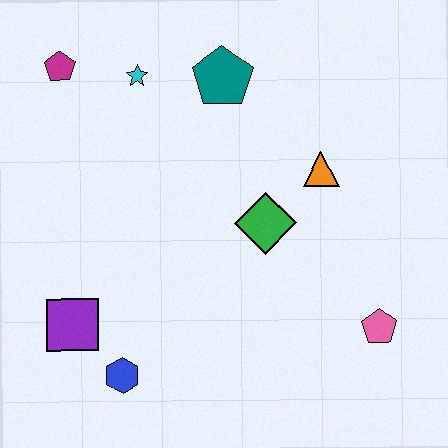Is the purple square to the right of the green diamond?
No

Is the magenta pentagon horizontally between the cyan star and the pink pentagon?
No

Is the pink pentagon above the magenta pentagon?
No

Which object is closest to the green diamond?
The orange triangle is closest to the green diamond.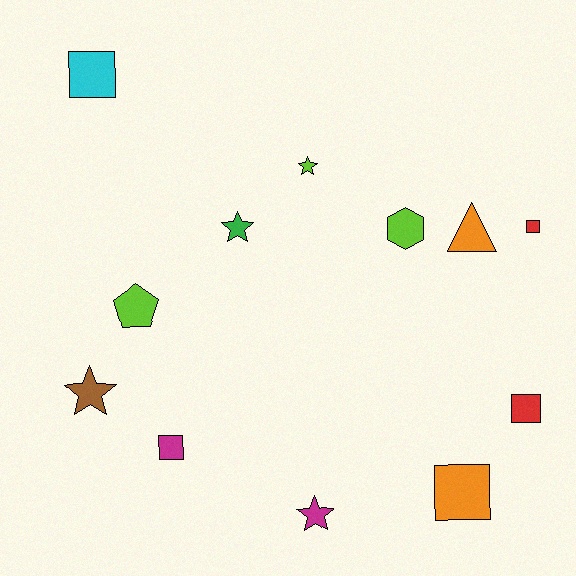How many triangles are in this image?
There is 1 triangle.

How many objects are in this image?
There are 12 objects.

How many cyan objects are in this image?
There is 1 cyan object.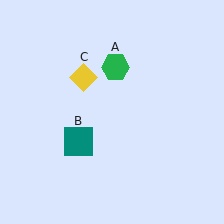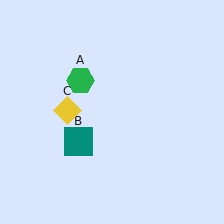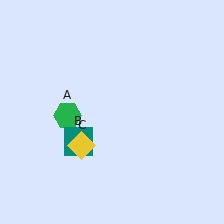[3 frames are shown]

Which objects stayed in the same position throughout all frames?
Teal square (object B) remained stationary.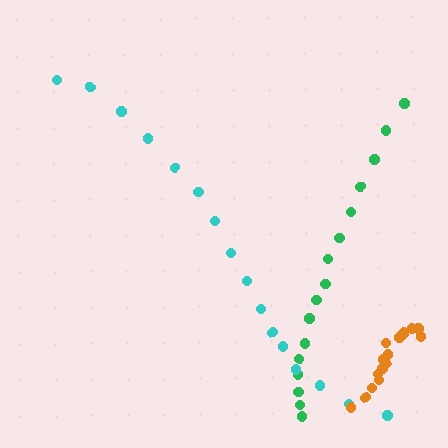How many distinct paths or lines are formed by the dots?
There are 3 distinct paths.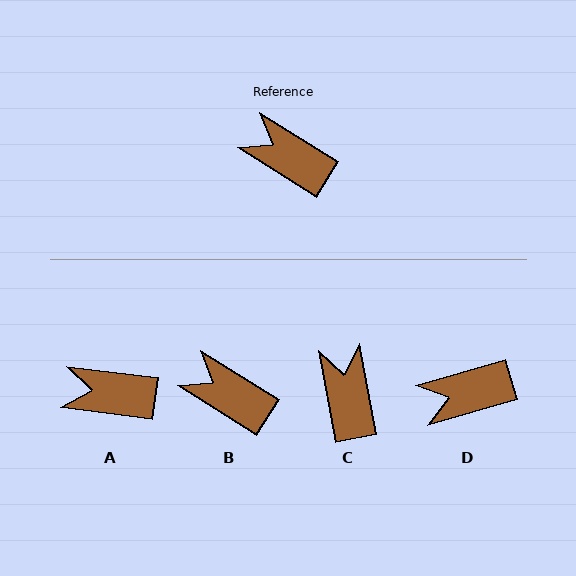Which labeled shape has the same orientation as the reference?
B.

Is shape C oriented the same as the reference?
No, it is off by about 48 degrees.